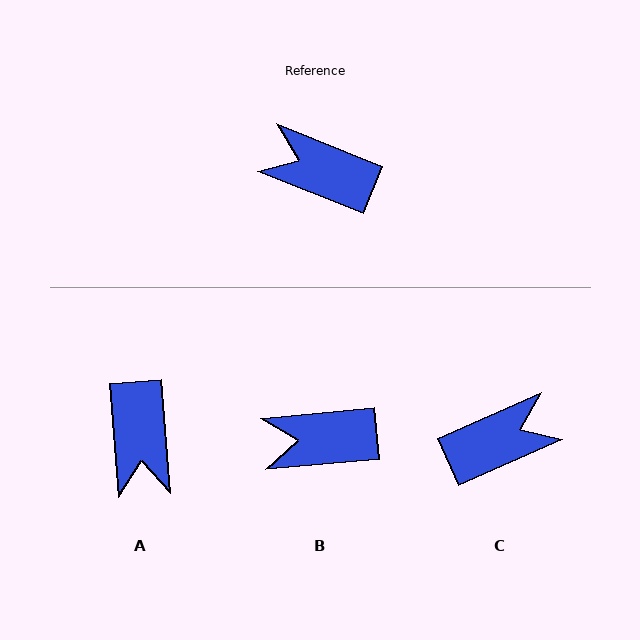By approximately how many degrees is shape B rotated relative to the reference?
Approximately 27 degrees counter-clockwise.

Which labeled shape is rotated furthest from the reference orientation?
C, about 134 degrees away.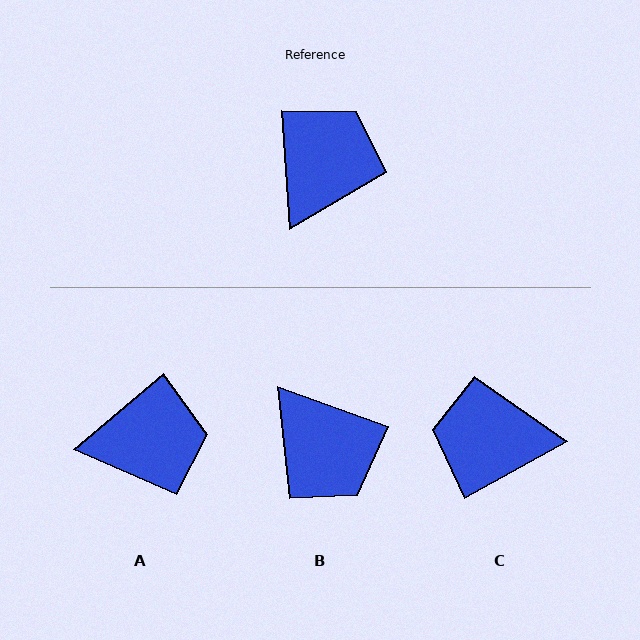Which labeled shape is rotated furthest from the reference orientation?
C, about 115 degrees away.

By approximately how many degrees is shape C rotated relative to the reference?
Approximately 115 degrees counter-clockwise.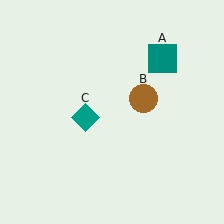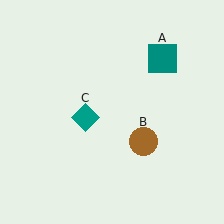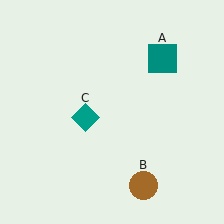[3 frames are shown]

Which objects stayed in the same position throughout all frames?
Teal square (object A) and teal diamond (object C) remained stationary.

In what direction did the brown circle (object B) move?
The brown circle (object B) moved down.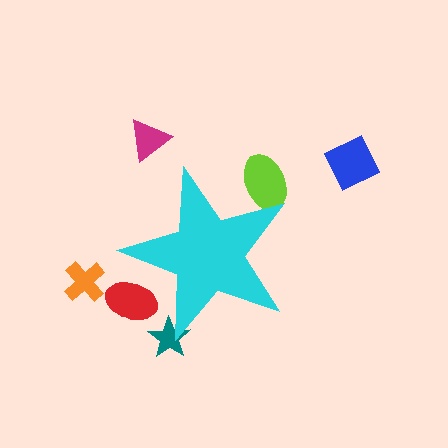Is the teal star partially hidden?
Yes, the teal star is partially hidden behind the cyan star.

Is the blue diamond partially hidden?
No, the blue diamond is fully visible.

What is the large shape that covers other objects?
A cyan star.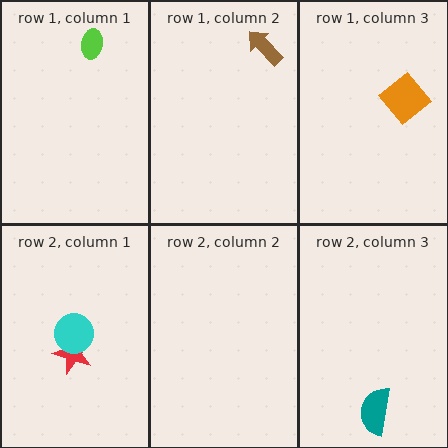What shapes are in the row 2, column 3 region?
The teal semicircle.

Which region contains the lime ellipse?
The row 1, column 1 region.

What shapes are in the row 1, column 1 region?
The lime ellipse.